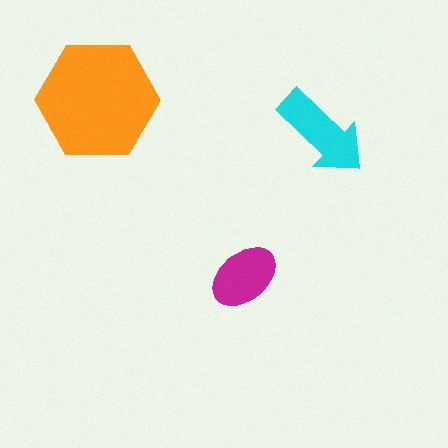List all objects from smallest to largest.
The magenta ellipse, the cyan arrow, the orange hexagon.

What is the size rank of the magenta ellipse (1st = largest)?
3rd.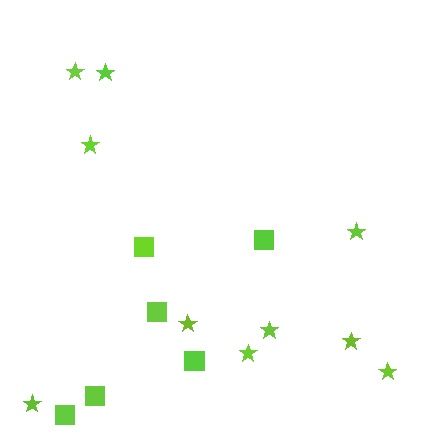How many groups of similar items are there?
There are 2 groups: one group of squares (6) and one group of stars (10).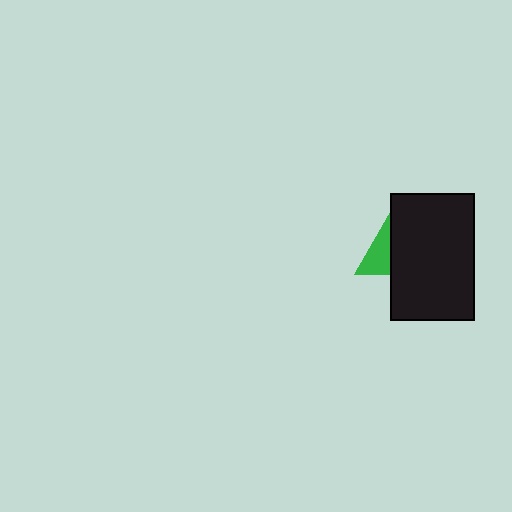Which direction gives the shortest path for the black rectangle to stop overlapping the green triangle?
Moving right gives the shortest separation.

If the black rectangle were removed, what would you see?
You would see the complete green triangle.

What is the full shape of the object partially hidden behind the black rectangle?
The partially hidden object is a green triangle.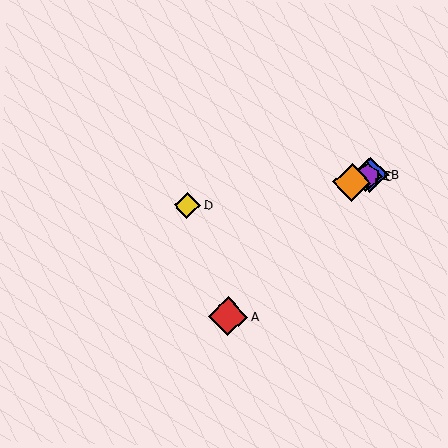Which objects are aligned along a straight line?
Objects B, C, E, F are aligned along a straight line.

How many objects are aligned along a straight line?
4 objects (B, C, E, F) are aligned along a straight line.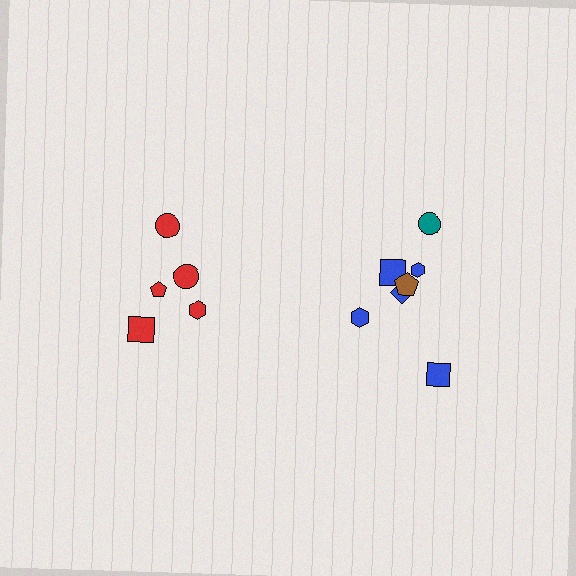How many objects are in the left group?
There are 5 objects.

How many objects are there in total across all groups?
There are 12 objects.